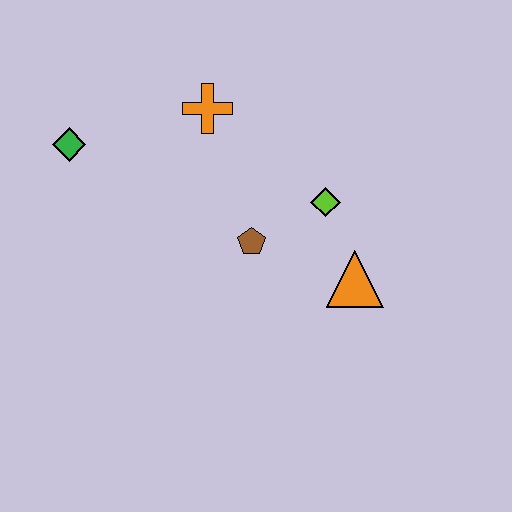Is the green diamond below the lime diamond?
No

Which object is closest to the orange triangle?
The lime diamond is closest to the orange triangle.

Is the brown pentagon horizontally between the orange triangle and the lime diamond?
No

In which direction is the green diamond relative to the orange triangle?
The green diamond is to the left of the orange triangle.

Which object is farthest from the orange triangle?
The green diamond is farthest from the orange triangle.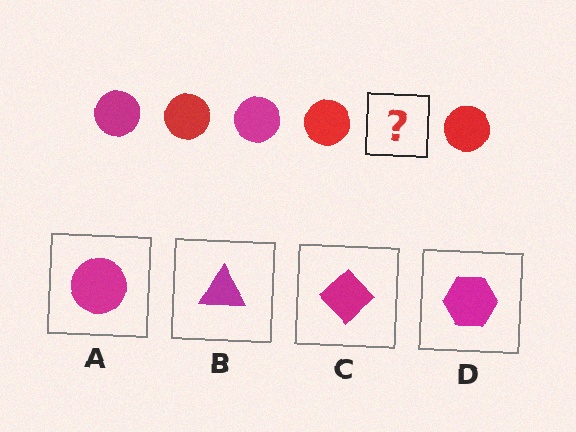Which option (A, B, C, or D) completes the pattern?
A.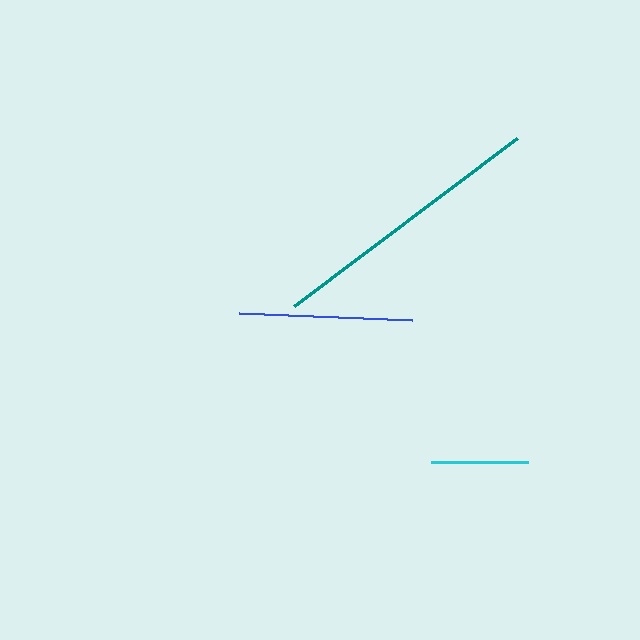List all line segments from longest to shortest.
From longest to shortest: teal, blue, cyan.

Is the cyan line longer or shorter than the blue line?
The blue line is longer than the cyan line.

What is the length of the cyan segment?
The cyan segment is approximately 97 pixels long.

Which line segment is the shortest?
The cyan line is the shortest at approximately 97 pixels.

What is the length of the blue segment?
The blue segment is approximately 173 pixels long.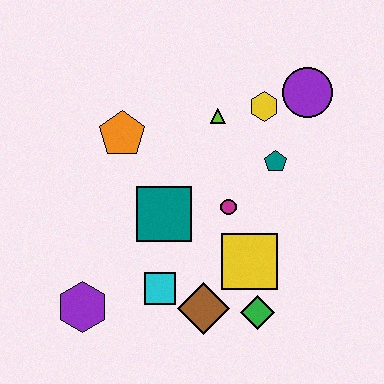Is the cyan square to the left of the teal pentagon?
Yes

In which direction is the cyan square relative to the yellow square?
The cyan square is to the left of the yellow square.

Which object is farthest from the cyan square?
The purple circle is farthest from the cyan square.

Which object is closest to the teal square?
The magenta circle is closest to the teal square.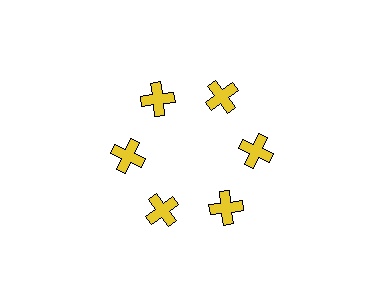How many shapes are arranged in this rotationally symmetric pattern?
There are 6 shapes, arranged in 6 groups of 1.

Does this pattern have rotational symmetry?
Yes, this pattern has 6-fold rotational symmetry. It looks the same after rotating 60 degrees around the center.